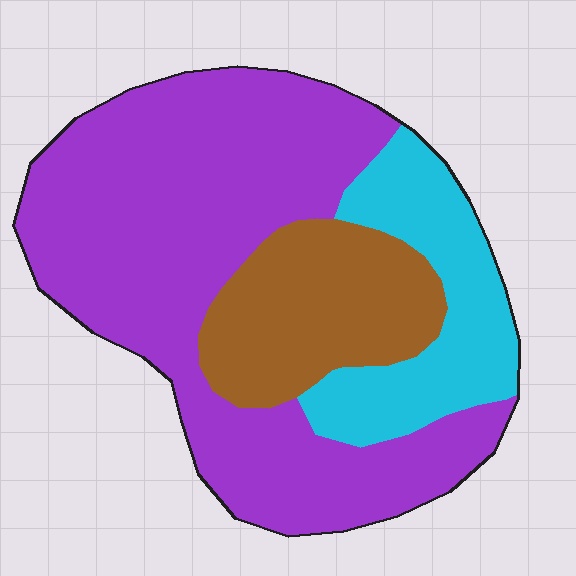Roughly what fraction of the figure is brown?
Brown covers 20% of the figure.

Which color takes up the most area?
Purple, at roughly 60%.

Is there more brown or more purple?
Purple.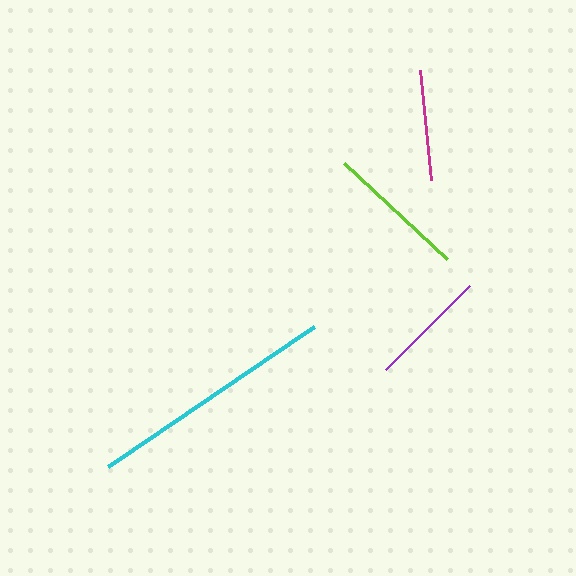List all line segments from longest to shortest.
From longest to shortest: cyan, lime, purple, magenta.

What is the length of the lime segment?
The lime segment is approximately 140 pixels long.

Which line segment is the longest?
The cyan line is the longest at approximately 250 pixels.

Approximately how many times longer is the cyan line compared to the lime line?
The cyan line is approximately 1.8 times the length of the lime line.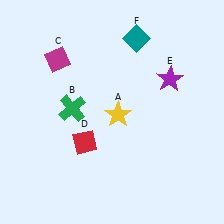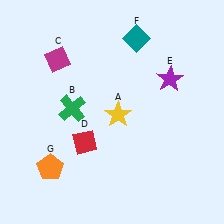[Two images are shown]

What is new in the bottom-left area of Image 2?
An orange pentagon (G) was added in the bottom-left area of Image 2.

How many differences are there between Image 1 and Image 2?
There is 1 difference between the two images.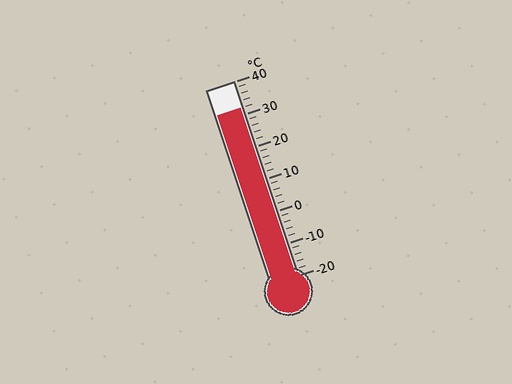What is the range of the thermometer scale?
The thermometer scale ranges from -20°C to 40°C.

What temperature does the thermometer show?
The thermometer shows approximately 32°C.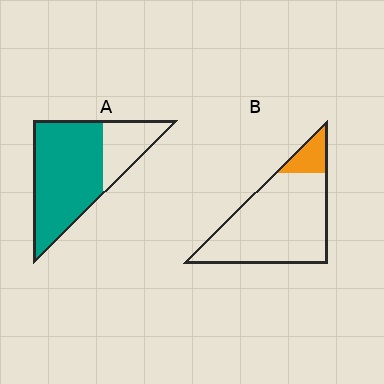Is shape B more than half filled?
No.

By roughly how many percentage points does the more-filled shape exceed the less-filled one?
By roughly 60 percentage points (A over B).